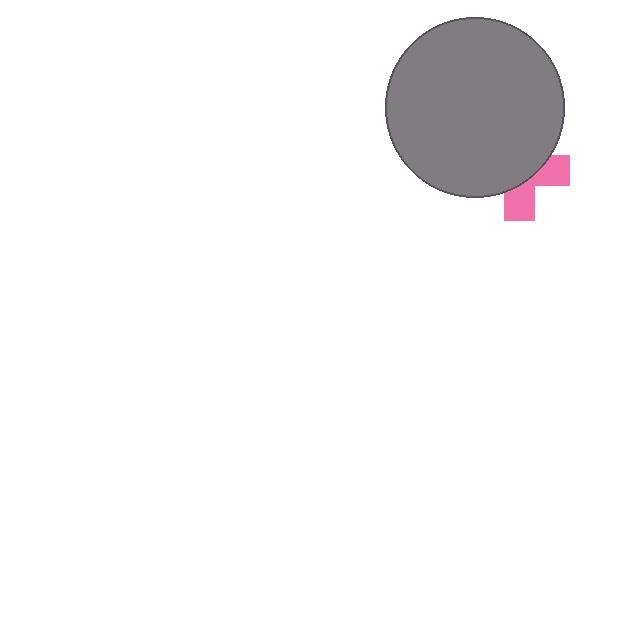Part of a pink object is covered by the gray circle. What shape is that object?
It is a cross.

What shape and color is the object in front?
The object in front is a gray circle.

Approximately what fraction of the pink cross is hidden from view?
Roughly 63% of the pink cross is hidden behind the gray circle.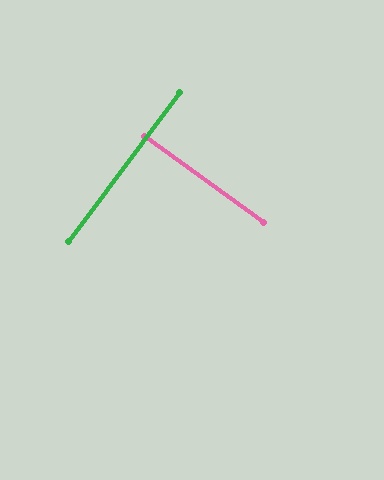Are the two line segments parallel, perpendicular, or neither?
Perpendicular — they meet at approximately 89°.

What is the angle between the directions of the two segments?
Approximately 89 degrees.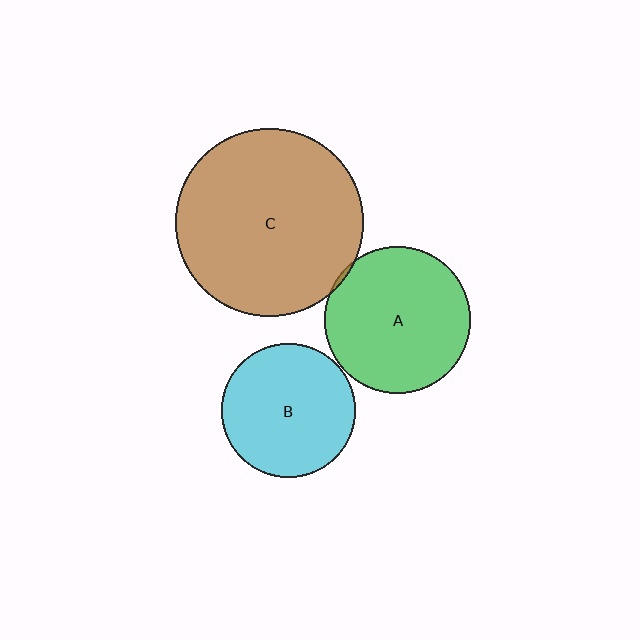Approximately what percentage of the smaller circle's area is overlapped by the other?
Approximately 5%.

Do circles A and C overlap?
Yes.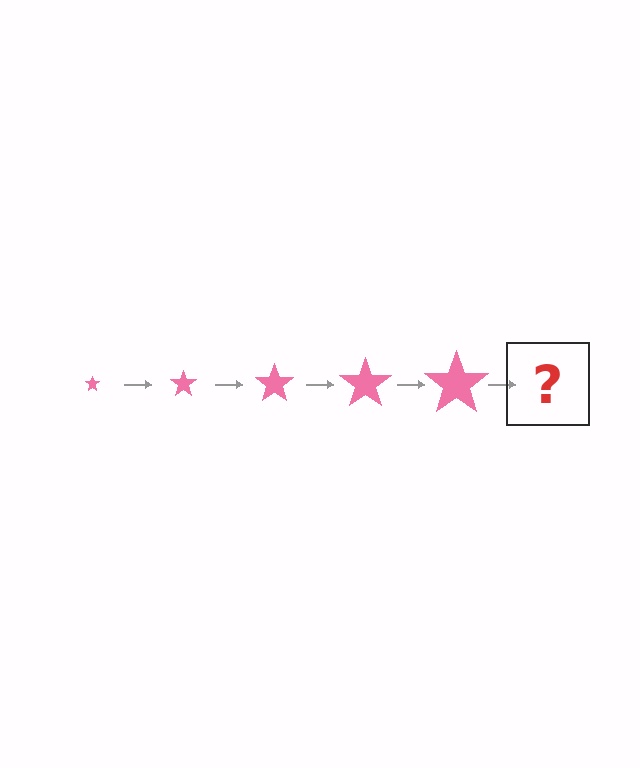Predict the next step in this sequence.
The next step is a pink star, larger than the previous one.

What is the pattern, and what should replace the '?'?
The pattern is that the star gets progressively larger each step. The '?' should be a pink star, larger than the previous one.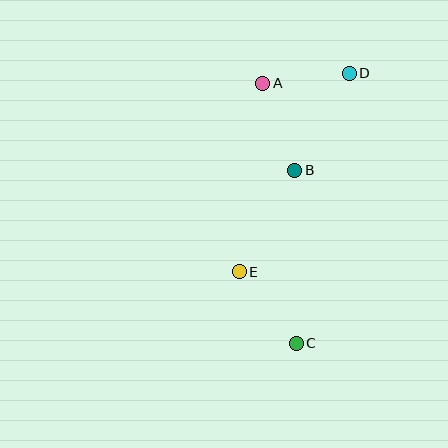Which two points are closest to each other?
Points A and D are closest to each other.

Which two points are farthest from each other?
Points C and D are farthest from each other.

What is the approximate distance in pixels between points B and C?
The distance between B and C is approximately 173 pixels.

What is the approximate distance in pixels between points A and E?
The distance between A and E is approximately 190 pixels.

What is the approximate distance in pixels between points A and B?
The distance between A and B is approximately 93 pixels.